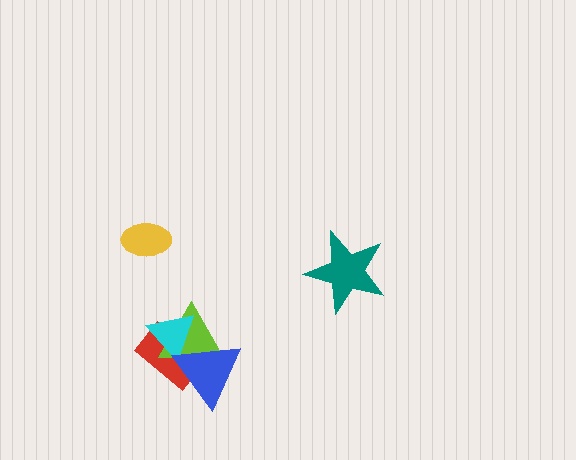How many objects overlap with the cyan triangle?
3 objects overlap with the cyan triangle.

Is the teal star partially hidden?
No, no other shape covers it.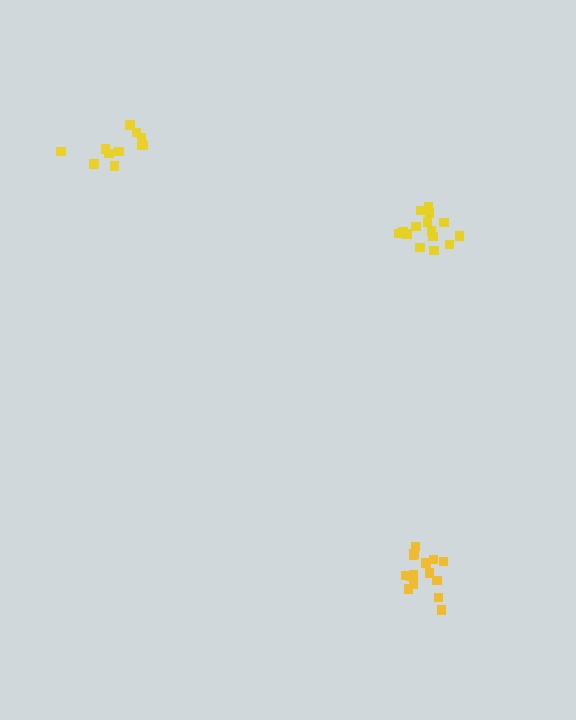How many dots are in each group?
Group 1: 15 dots, Group 2: 15 dots, Group 3: 11 dots (41 total).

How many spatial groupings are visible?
There are 3 spatial groupings.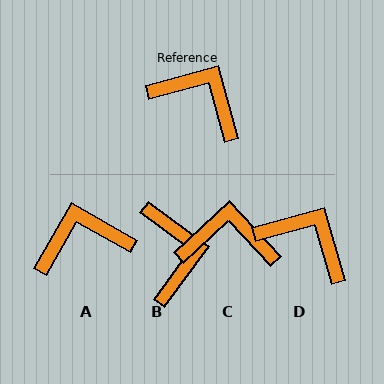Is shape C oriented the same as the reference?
No, it is off by about 27 degrees.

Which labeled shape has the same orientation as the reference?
D.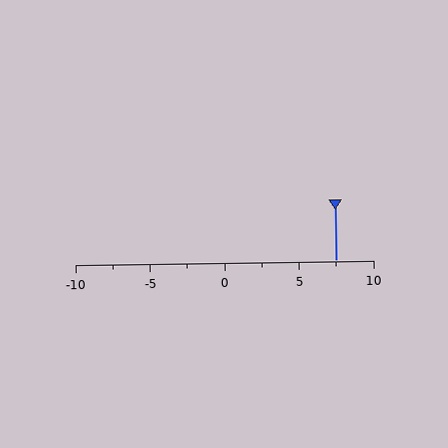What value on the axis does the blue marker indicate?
The marker indicates approximately 7.5.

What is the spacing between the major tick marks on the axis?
The major ticks are spaced 5 apart.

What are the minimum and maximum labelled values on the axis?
The axis runs from -10 to 10.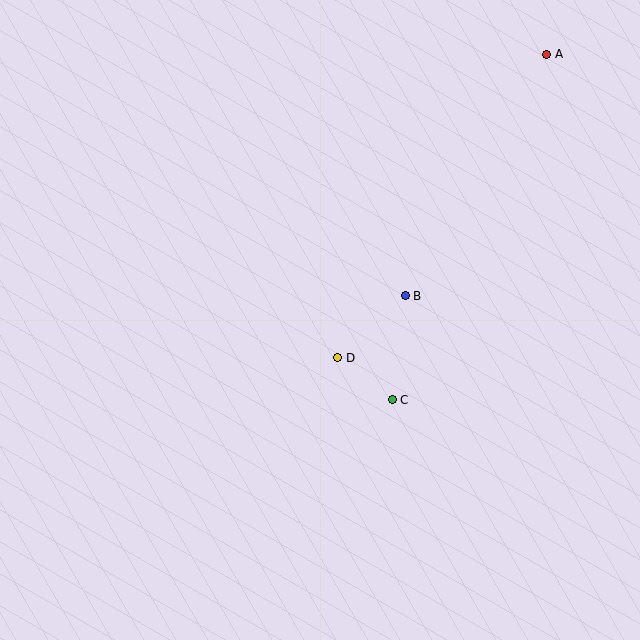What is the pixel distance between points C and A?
The distance between C and A is 378 pixels.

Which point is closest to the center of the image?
Point D at (338, 358) is closest to the center.